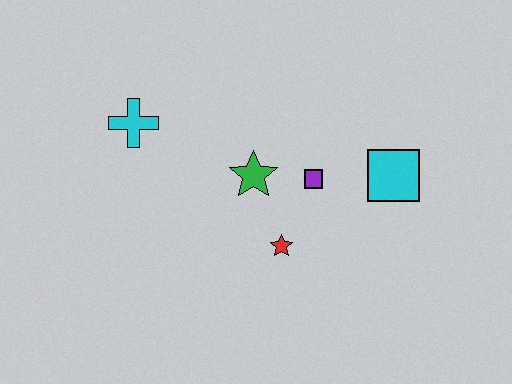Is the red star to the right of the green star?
Yes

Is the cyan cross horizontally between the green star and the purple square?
No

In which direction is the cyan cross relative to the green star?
The cyan cross is to the left of the green star.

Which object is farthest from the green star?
The cyan square is farthest from the green star.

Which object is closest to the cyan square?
The purple square is closest to the cyan square.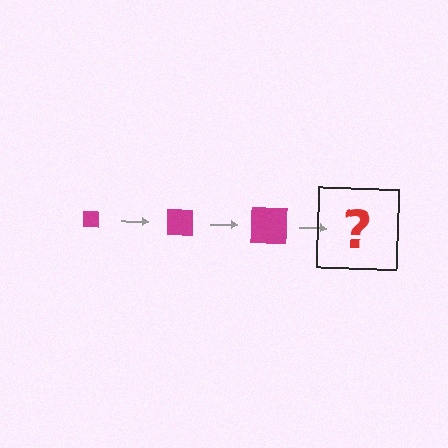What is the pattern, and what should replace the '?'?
The pattern is that the square gets progressively larger each step. The '?' should be a magenta square, larger than the previous one.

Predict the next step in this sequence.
The next step is a magenta square, larger than the previous one.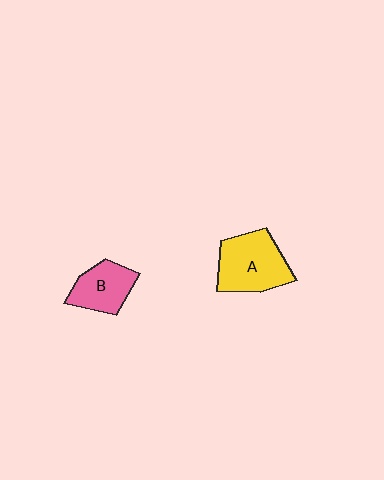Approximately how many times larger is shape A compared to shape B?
Approximately 1.4 times.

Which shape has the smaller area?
Shape B (pink).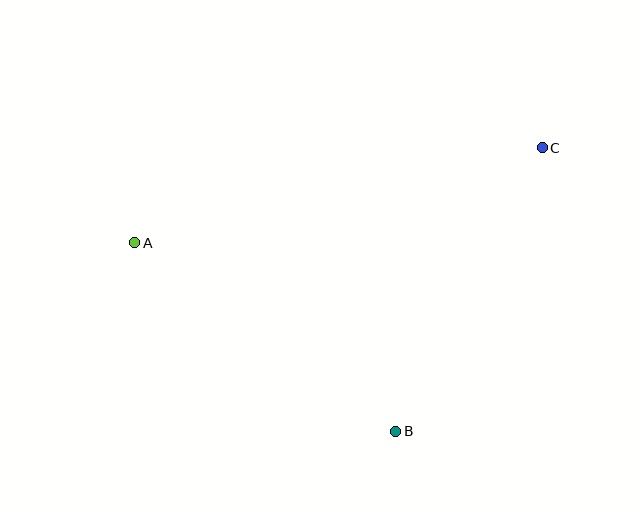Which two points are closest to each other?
Points B and C are closest to each other.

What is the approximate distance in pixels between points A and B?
The distance between A and B is approximately 321 pixels.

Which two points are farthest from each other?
Points A and C are farthest from each other.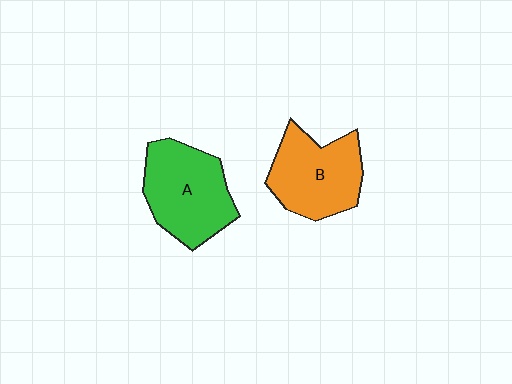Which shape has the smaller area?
Shape B (orange).